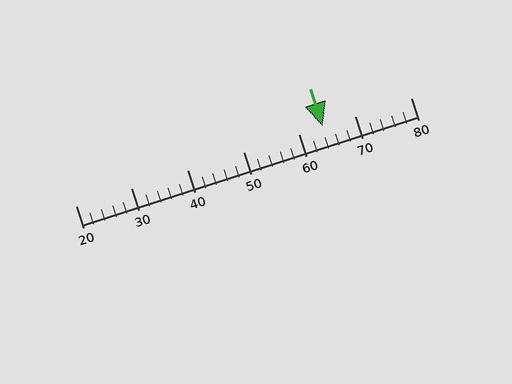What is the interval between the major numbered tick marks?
The major tick marks are spaced 10 units apart.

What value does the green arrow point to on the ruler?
The green arrow points to approximately 64.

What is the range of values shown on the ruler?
The ruler shows values from 20 to 80.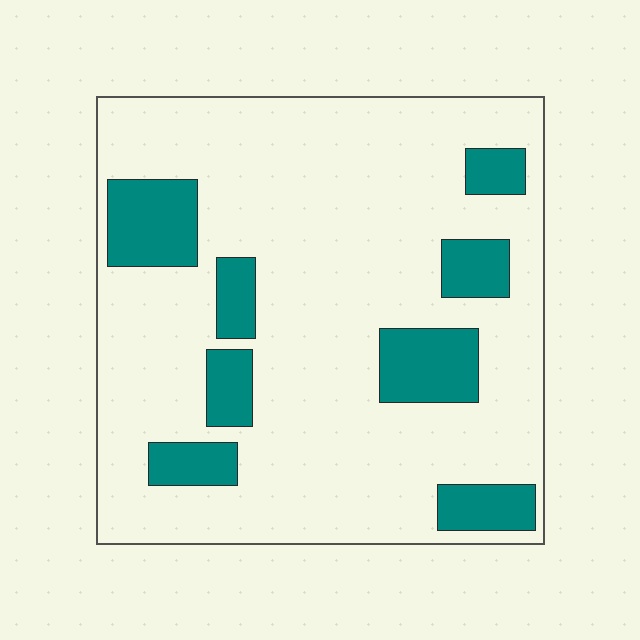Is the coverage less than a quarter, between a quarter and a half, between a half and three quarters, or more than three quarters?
Less than a quarter.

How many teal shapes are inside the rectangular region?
8.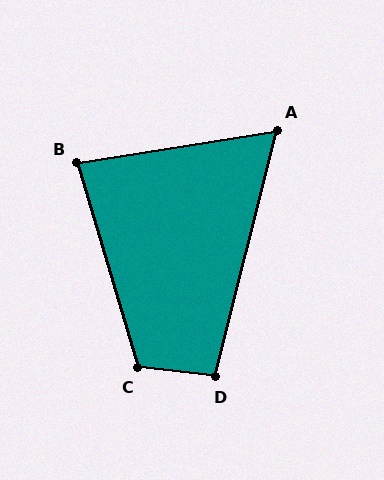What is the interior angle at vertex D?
Approximately 97 degrees (obtuse).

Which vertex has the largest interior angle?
C, at approximately 113 degrees.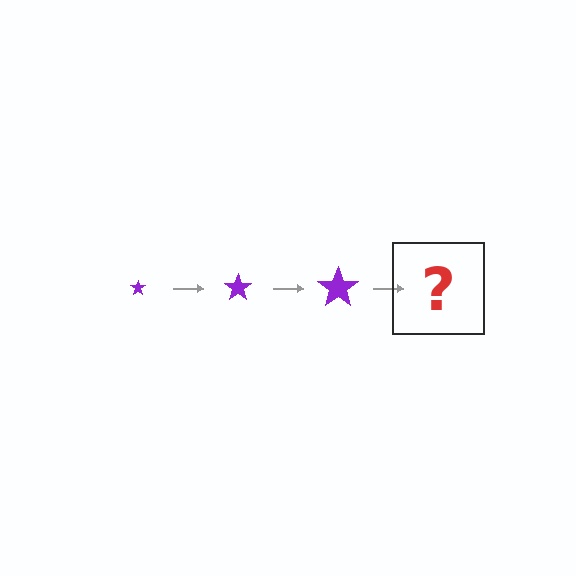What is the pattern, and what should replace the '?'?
The pattern is that the star gets progressively larger each step. The '?' should be a purple star, larger than the previous one.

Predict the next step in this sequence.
The next step is a purple star, larger than the previous one.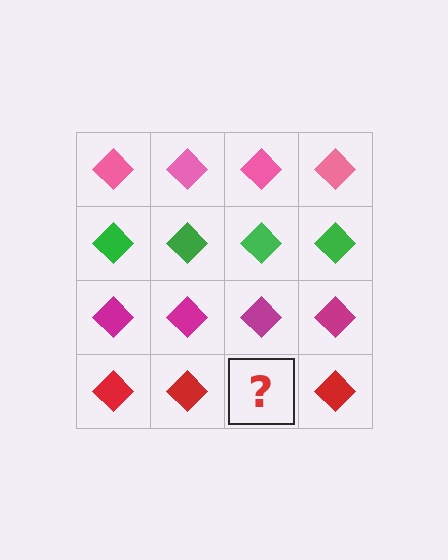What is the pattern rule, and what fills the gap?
The rule is that each row has a consistent color. The gap should be filled with a red diamond.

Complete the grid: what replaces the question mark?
The question mark should be replaced with a red diamond.